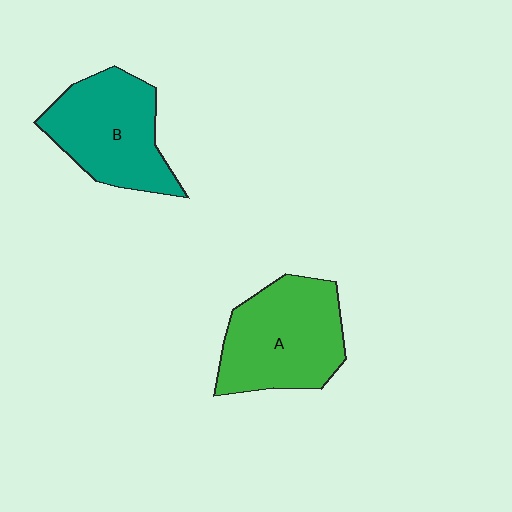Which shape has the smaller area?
Shape B (teal).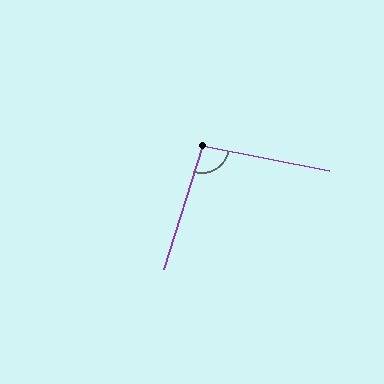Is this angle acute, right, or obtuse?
It is obtuse.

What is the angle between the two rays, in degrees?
Approximately 96 degrees.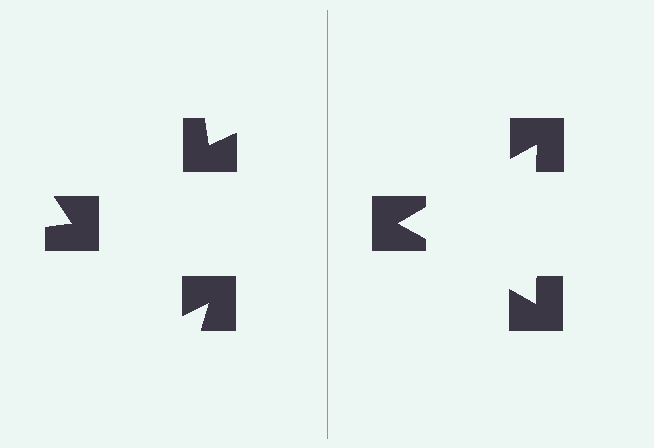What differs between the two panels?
The notched squares are positioned identically on both sides; only the wedge orientations differ. On the right they align to a triangle; on the left they are misaligned.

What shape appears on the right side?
An illusory triangle.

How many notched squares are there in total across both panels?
6 — 3 on each side.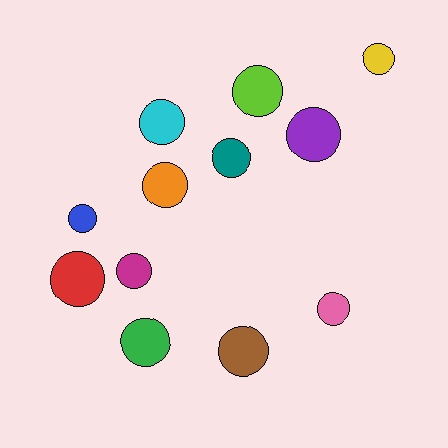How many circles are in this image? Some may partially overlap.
There are 12 circles.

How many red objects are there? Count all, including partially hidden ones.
There is 1 red object.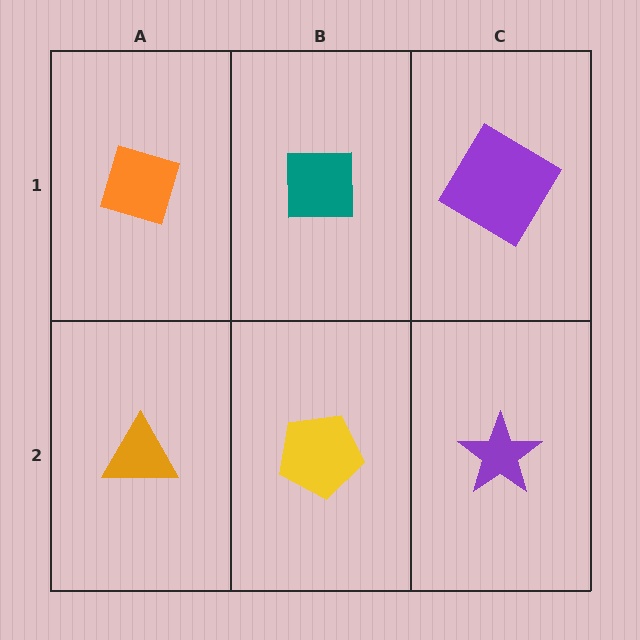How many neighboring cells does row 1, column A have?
2.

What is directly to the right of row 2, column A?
A yellow pentagon.